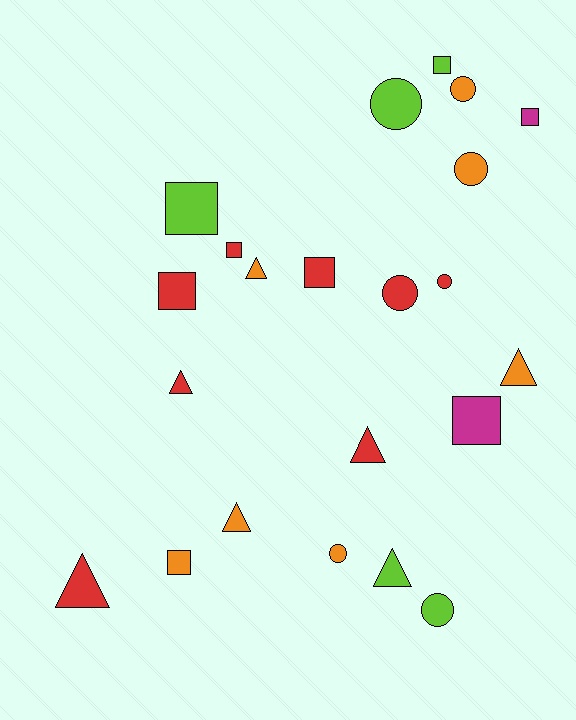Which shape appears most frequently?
Square, with 8 objects.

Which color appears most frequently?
Red, with 8 objects.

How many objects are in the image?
There are 22 objects.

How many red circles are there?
There are 2 red circles.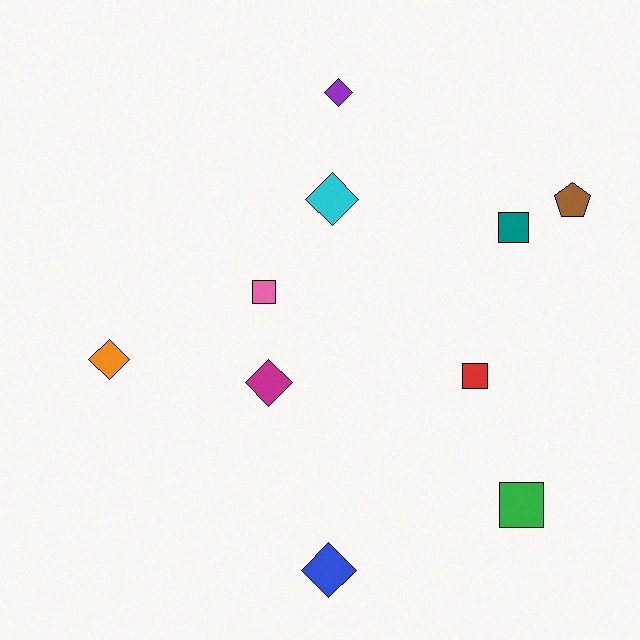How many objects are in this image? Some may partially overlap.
There are 10 objects.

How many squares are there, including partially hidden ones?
There are 4 squares.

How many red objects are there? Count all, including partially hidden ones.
There is 1 red object.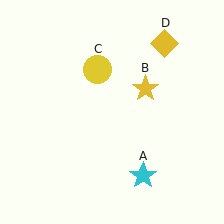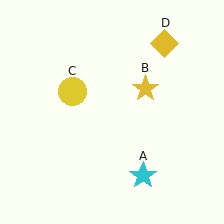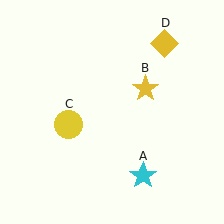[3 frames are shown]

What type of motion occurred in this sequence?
The yellow circle (object C) rotated counterclockwise around the center of the scene.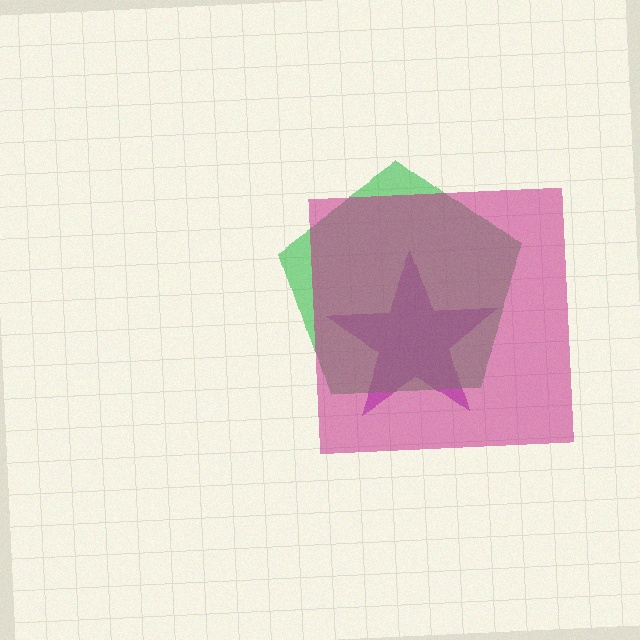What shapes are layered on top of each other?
The layered shapes are: a purple star, a green pentagon, a magenta square.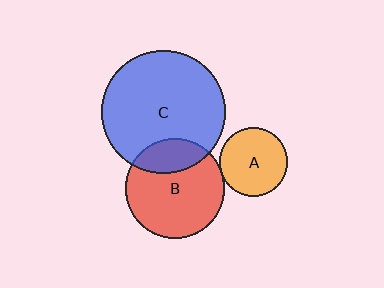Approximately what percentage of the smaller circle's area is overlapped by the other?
Approximately 25%.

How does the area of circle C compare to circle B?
Approximately 1.6 times.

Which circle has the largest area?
Circle C (blue).